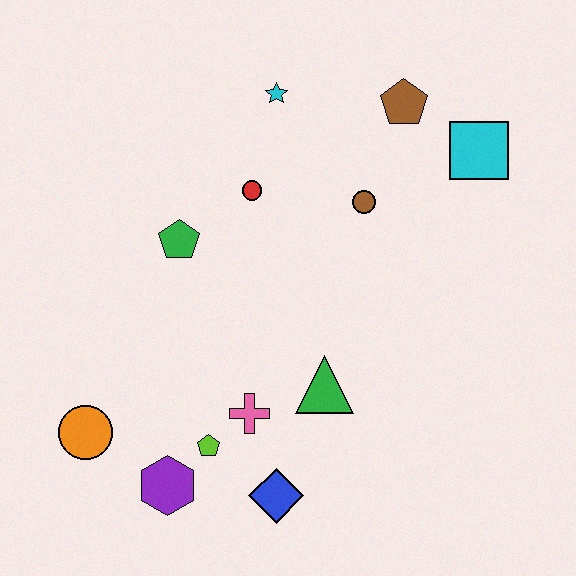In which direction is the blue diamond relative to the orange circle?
The blue diamond is to the right of the orange circle.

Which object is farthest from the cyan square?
The orange circle is farthest from the cyan square.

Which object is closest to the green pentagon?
The red circle is closest to the green pentagon.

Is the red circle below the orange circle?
No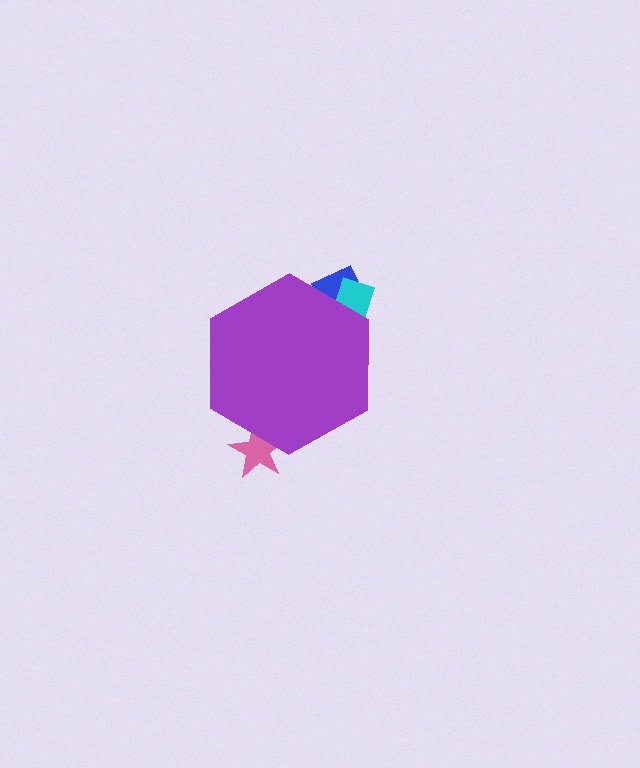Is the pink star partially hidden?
Yes, the pink star is partially hidden behind the purple hexagon.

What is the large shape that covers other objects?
A purple hexagon.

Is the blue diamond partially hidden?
Yes, the blue diamond is partially hidden behind the purple hexagon.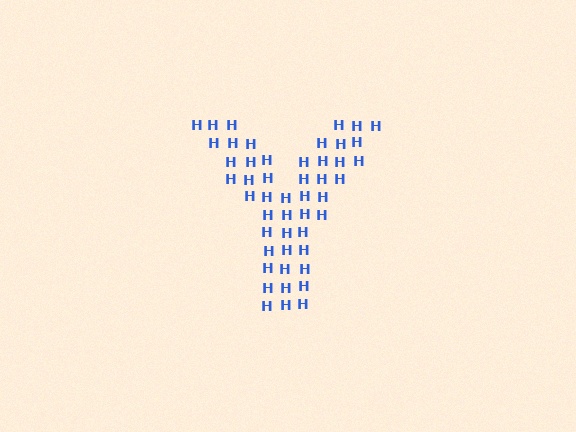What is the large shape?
The large shape is the letter Y.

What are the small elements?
The small elements are letter H's.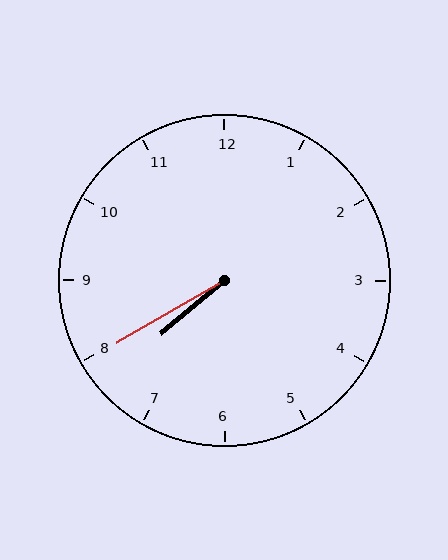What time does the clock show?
7:40.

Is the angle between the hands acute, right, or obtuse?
It is acute.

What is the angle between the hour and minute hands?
Approximately 10 degrees.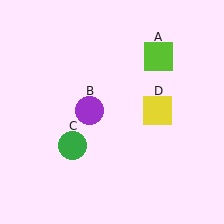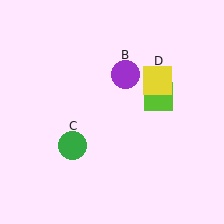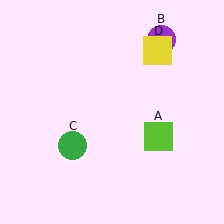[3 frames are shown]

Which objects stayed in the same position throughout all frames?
Green circle (object C) remained stationary.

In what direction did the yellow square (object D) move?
The yellow square (object D) moved up.